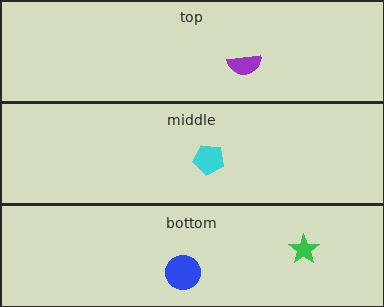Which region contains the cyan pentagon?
The middle region.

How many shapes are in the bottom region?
2.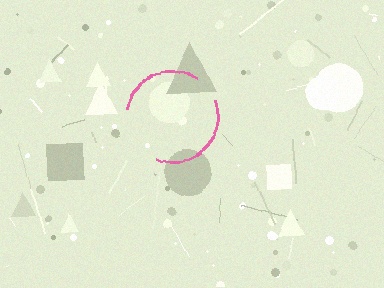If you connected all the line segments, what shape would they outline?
They would outline a circle.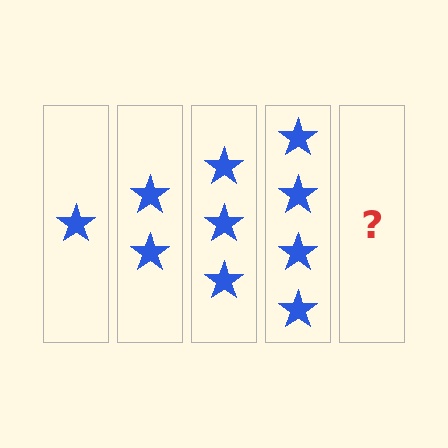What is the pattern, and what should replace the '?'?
The pattern is that each step adds one more star. The '?' should be 5 stars.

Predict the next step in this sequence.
The next step is 5 stars.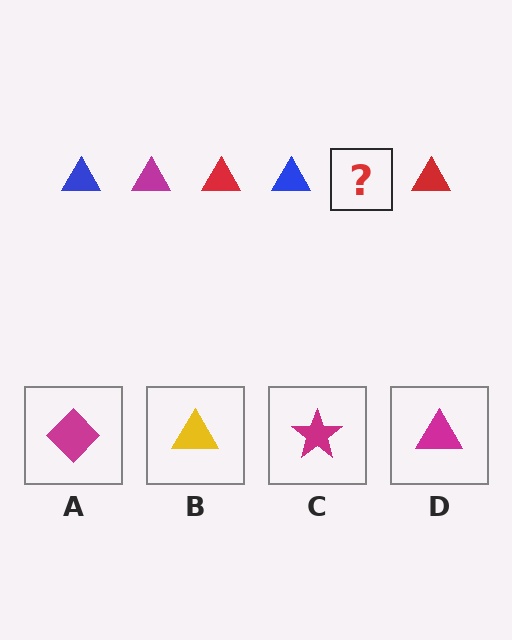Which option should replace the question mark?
Option D.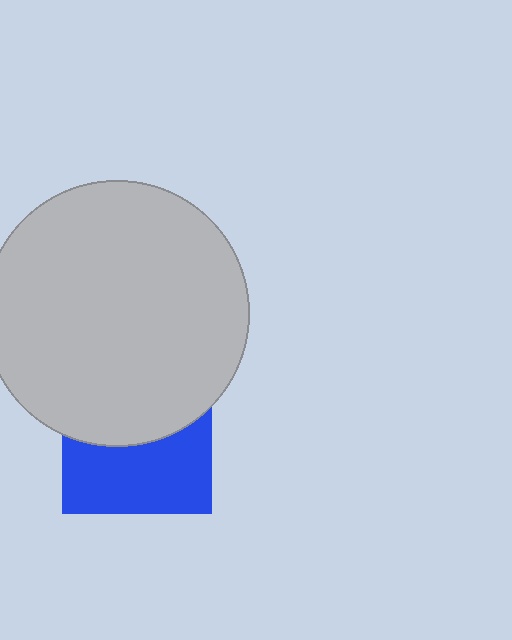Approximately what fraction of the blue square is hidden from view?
Roughly 49% of the blue square is hidden behind the light gray circle.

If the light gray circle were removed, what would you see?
You would see the complete blue square.